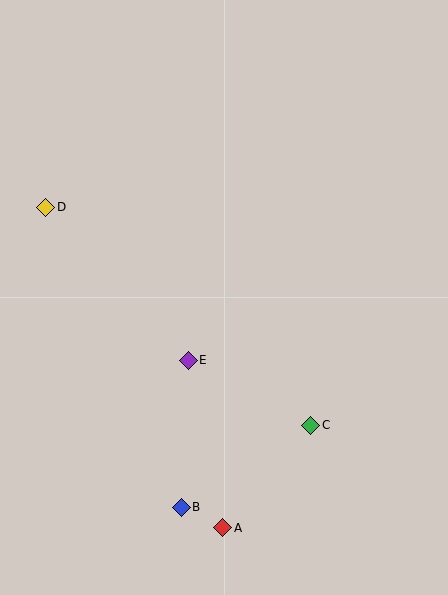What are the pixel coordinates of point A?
Point A is at (223, 528).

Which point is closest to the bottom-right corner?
Point C is closest to the bottom-right corner.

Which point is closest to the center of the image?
Point E at (188, 360) is closest to the center.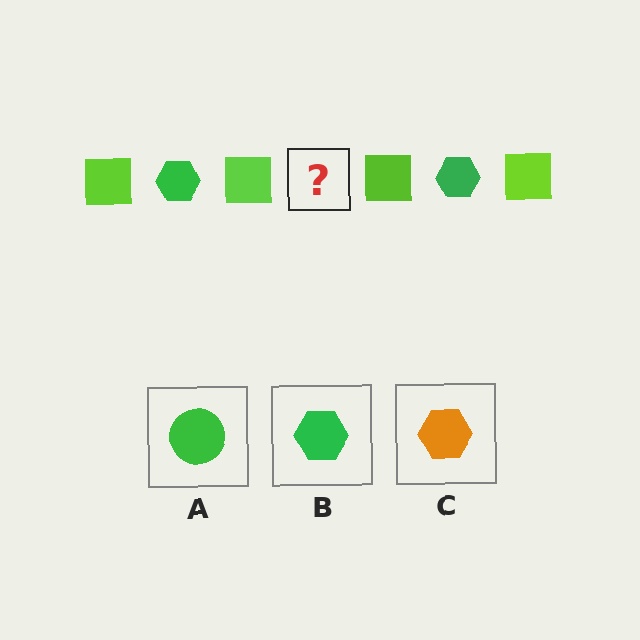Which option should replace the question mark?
Option B.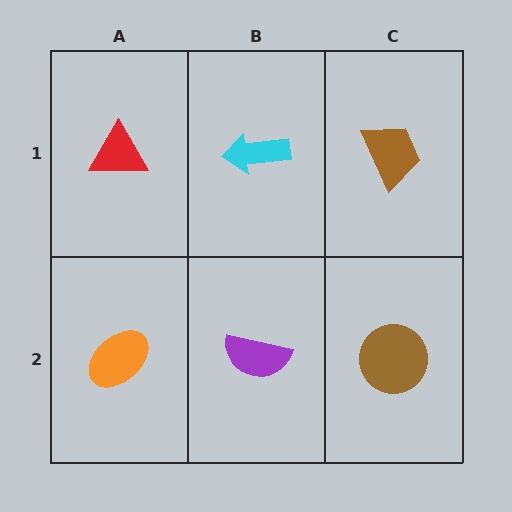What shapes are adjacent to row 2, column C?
A brown trapezoid (row 1, column C), a purple semicircle (row 2, column B).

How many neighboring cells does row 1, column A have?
2.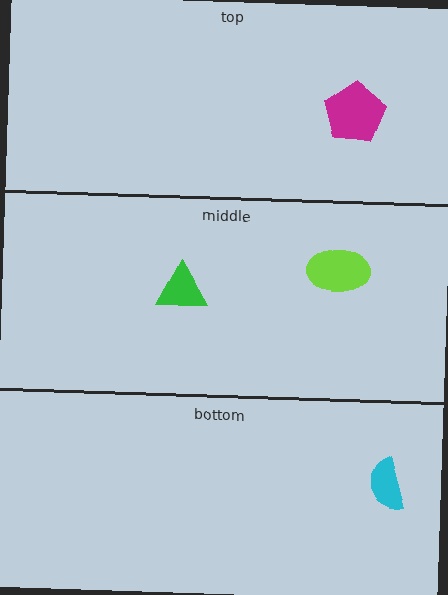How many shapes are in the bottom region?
1.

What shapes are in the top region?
The magenta pentagon.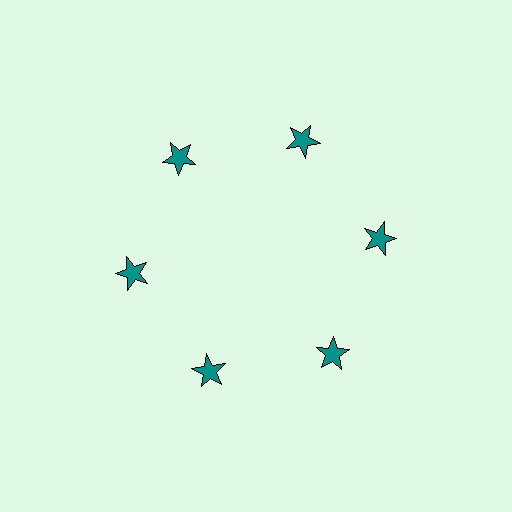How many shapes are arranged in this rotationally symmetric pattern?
There are 6 shapes, arranged in 6 groups of 1.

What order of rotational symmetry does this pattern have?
This pattern has 6-fold rotational symmetry.